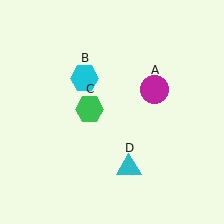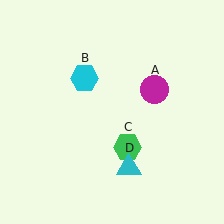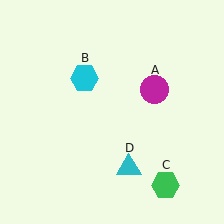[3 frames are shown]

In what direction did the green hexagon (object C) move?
The green hexagon (object C) moved down and to the right.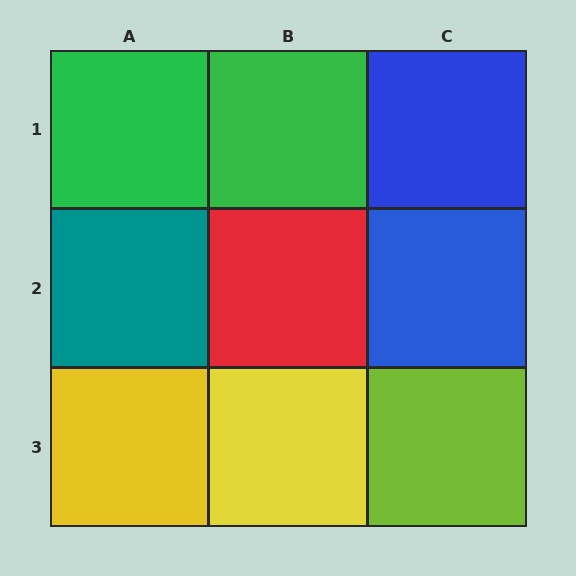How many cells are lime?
1 cell is lime.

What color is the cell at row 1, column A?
Green.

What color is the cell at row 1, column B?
Green.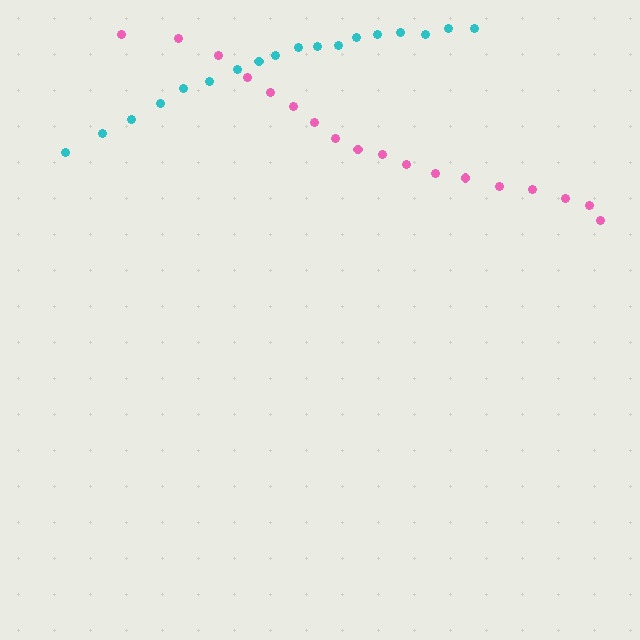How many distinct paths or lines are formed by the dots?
There are 2 distinct paths.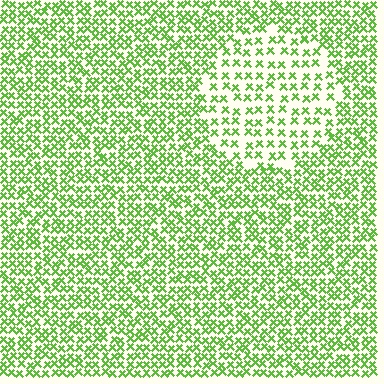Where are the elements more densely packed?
The elements are more densely packed outside the circle boundary.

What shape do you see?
I see a circle.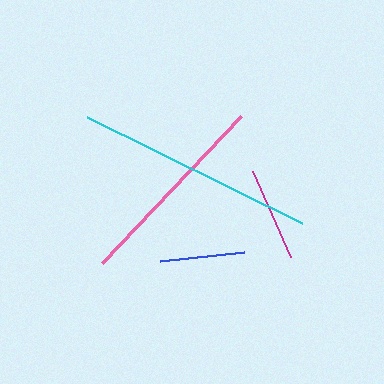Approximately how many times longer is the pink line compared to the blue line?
The pink line is approximately 2.4 times the length of the blue line.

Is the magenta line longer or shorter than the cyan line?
The cyan line is longer than the magenta line.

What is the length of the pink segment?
The pink segment is approximately 202 pixels long.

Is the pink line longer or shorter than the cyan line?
The cyan line is longer than the pink line.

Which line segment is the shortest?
The blue line is the shortest at approximately 84 pixels.